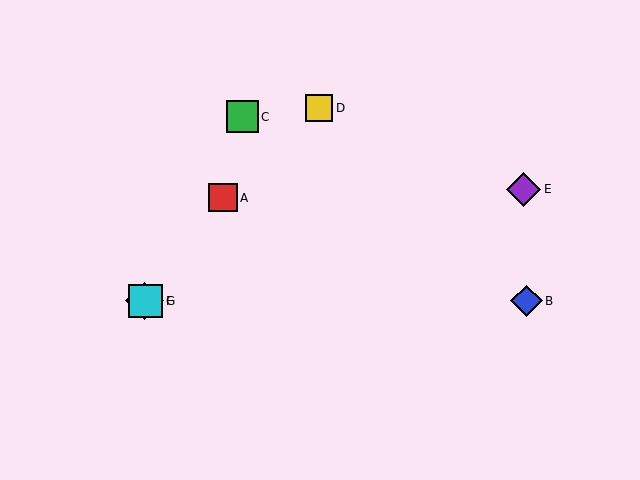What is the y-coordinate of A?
Object A is at y≈198.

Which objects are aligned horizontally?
Objects B, F, G are aligned horizontally.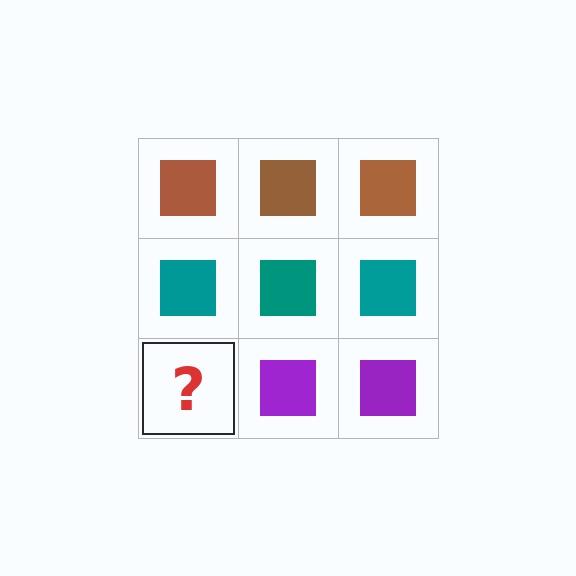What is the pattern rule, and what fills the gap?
The rule is that each row has a consistent color. The gap should be filled with a purple square.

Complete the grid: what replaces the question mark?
The question mark should be replaced with a purple square.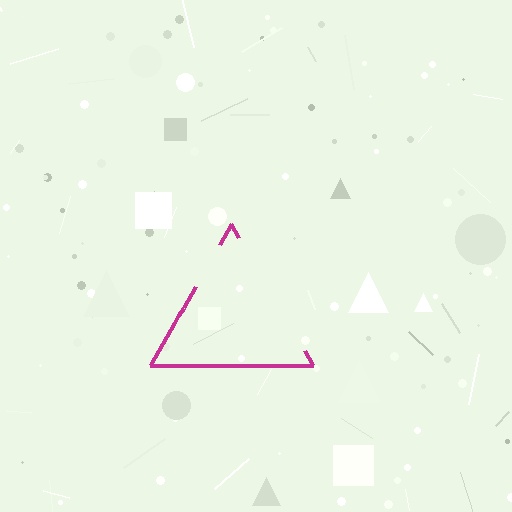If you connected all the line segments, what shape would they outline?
They would outline a triangle.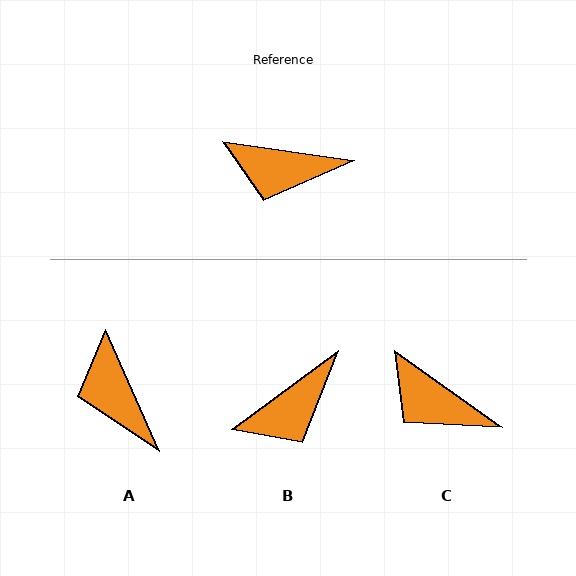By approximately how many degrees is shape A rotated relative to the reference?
Approximately 58 degrees clockwise.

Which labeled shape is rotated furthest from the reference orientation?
A, about 58 degrees away.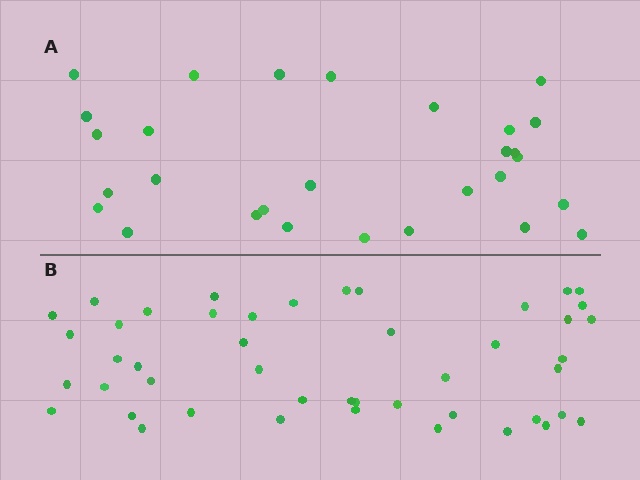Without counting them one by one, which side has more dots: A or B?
Region B (the bottom region) has more dots.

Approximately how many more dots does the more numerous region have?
Region B has approximately 15 more dots than region A.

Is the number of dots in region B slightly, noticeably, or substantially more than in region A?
Region B has substantially more. The ratio is roughly 1.6 to 1.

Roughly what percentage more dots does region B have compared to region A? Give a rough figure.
About 60% more.